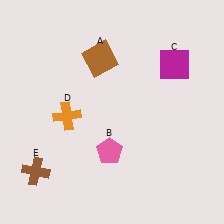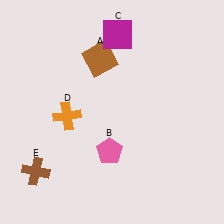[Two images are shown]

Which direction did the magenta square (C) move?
The magenta square (C) moved left.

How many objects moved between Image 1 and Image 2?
1 object moved between the two images.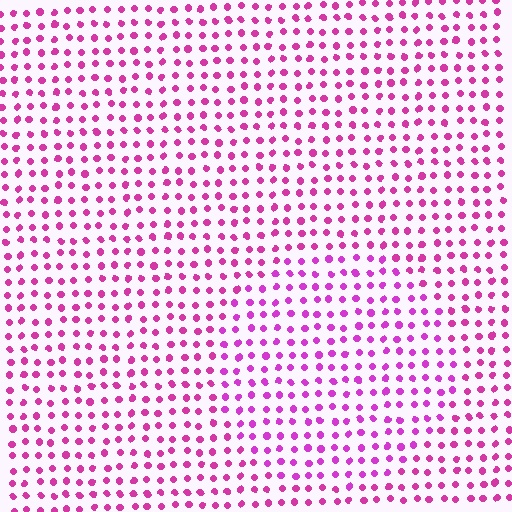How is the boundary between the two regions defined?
The boundary is defined purely by a slight shift in hue (about 17 degrees). Spacing, size, and orientation are identical on both sides.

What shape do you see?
I see a circle.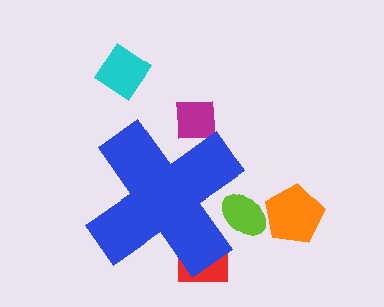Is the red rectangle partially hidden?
Yes, the red rectangle is partially hidden behind the blue cross.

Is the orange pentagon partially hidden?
No, the orange pentagon is fully visible.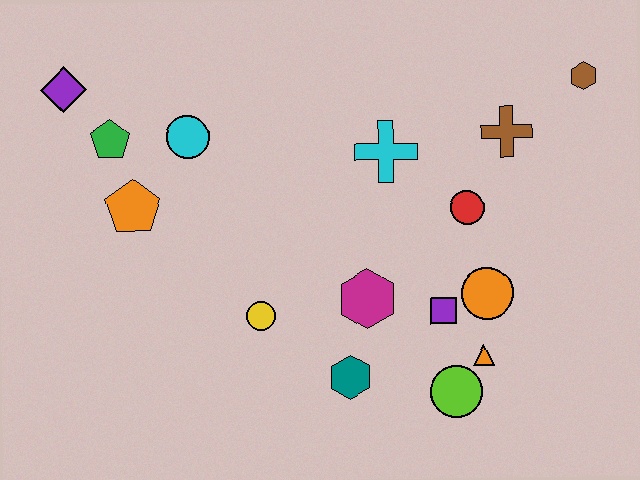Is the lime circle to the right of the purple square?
Yes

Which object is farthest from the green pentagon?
The brown hexagon is farthest from the green pentagon.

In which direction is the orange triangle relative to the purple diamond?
The orange triangle is to the right of the purple diamond.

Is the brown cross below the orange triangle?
No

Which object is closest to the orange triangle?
The lime circle is closest to the orange triangle.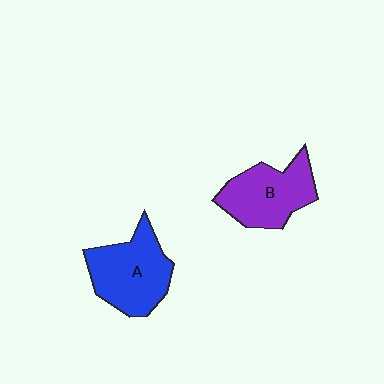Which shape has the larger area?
Shape A (blue).